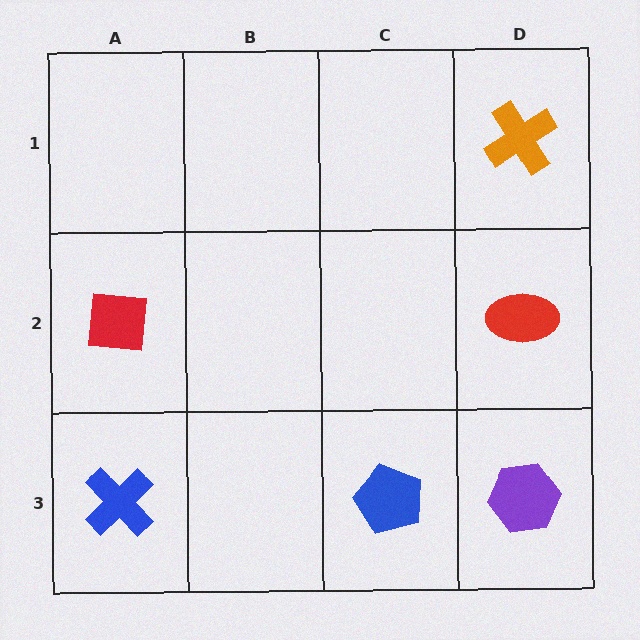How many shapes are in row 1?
1 shape.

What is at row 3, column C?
A blue pentagon.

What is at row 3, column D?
A purple hexagon.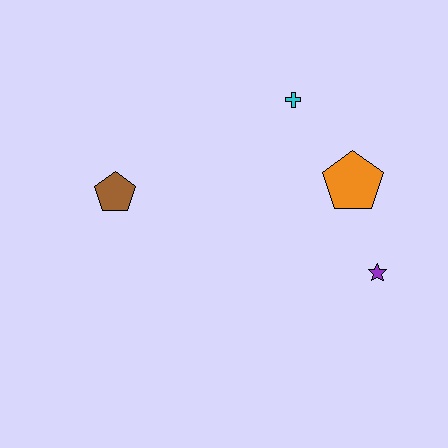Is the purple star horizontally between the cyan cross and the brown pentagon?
No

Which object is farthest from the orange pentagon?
The brown pentagon is farthest from the orange pentagon.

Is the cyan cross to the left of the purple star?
Yes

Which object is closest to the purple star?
The orange pentagon is closest to the purple star.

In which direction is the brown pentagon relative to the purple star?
The brown pentagon is to the left of the purple star.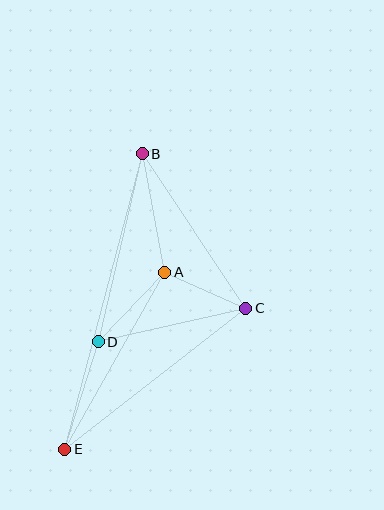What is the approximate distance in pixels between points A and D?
The distance between A and D is approximately 96 pixels.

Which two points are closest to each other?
Points A and C are closest to each other.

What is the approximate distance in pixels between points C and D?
The distance between C and D is approximately 152 pixels.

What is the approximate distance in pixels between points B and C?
The distance between B and C is approximately 186 pixels.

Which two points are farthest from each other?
Points B and E are farthest from each other.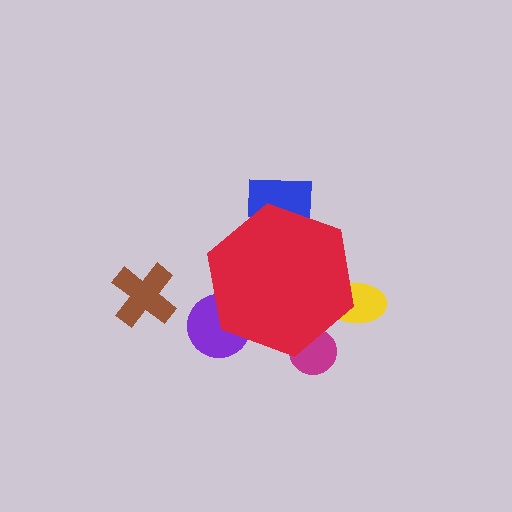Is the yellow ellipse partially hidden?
Yes, the yellow ellipse is partially hidden behind the red hexagon.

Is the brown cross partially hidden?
No, the brown cross is fully visible.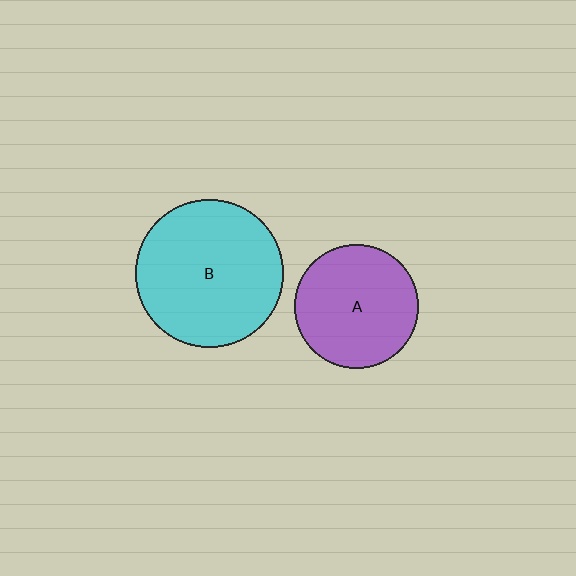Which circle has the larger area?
Circle B (cyan).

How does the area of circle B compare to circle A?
Approximately 1.4 times.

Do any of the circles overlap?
No, none of the circles overlap.